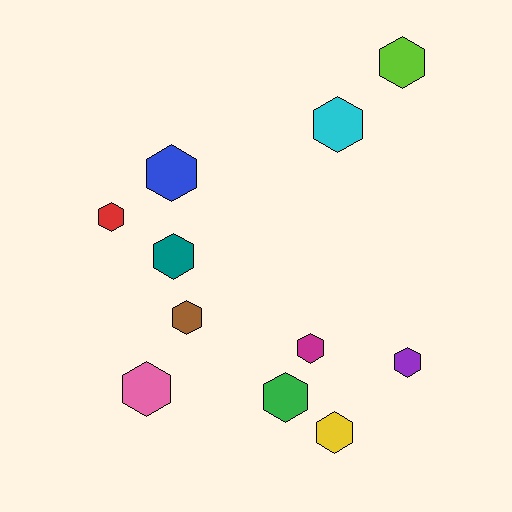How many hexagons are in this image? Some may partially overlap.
There are 11 hexagons.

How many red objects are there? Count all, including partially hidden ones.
There is 1 red object.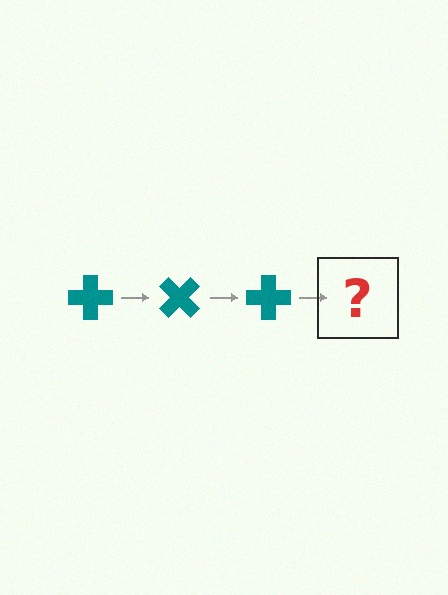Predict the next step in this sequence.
The next step is a teal cross rotated 135 degrees.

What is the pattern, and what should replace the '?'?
The pattern is that the cross rotates 45 degrees each step. The '?' should be a teal cross rotated 135 degrees.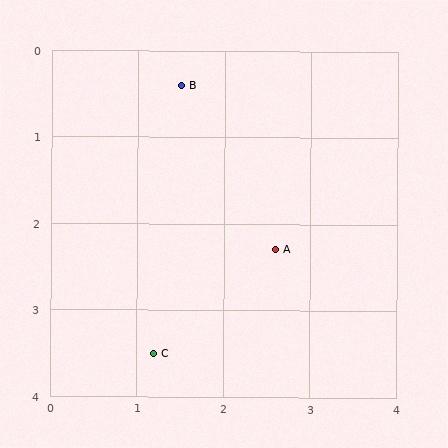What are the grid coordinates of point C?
Point C is at approximately (1.2, 3.5).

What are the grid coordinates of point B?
Point B is at approximately (1.5, 0.4).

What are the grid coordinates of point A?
Point A is at approximately (2.6, 2.3).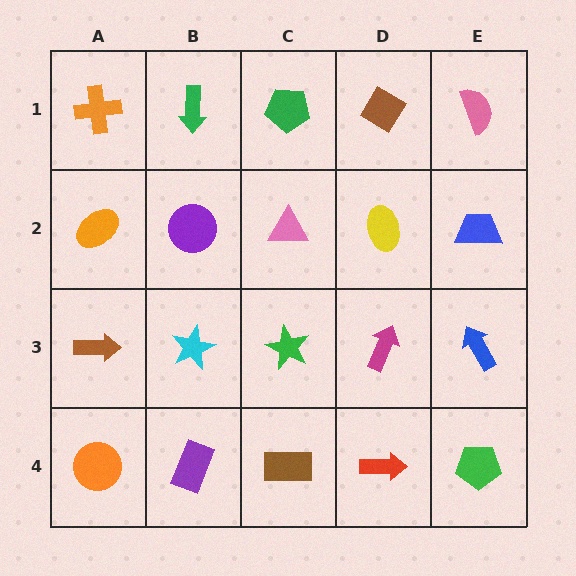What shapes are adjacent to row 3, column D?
A yellow ellipse (row 2, column D), a red arrow (row 4, column D), a green star (row 3, column C), a blue arrow (row 3, column E).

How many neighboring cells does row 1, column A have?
2.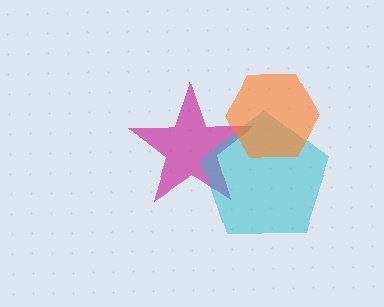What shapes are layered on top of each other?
The layered shapes are: a magenta star, a cyan pentagon, an orange hexagon.